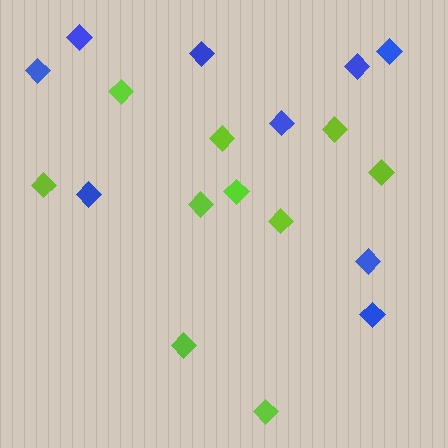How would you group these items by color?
There are 2 groups: one group of blue diamonds (9) and one group of lime diamonds (10).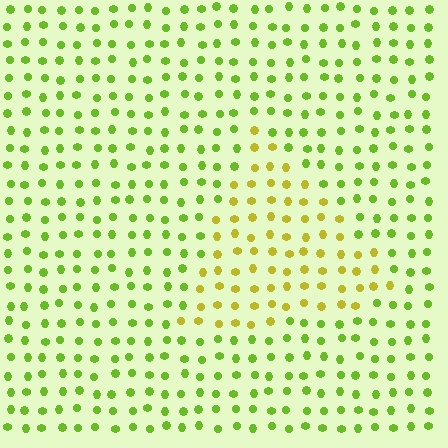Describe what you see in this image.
The image is filled with small lime elements in a uniform arrangement. A triangle-shaped region is visible where the elements are tinted to a slightly different hue, forming a subtle color boundary.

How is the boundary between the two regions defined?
The boundary is defined purely by a slight shift in hue (about 36 degrees). Spacing, size, and orientation are identical on both sides.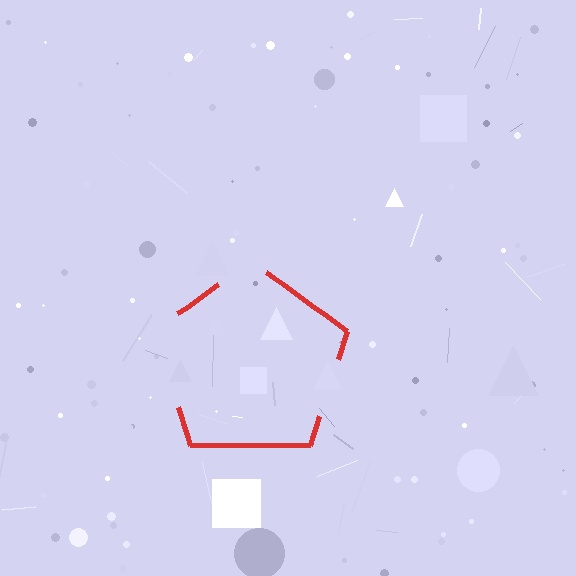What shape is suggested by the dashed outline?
The dashed outline suggests a pentagon.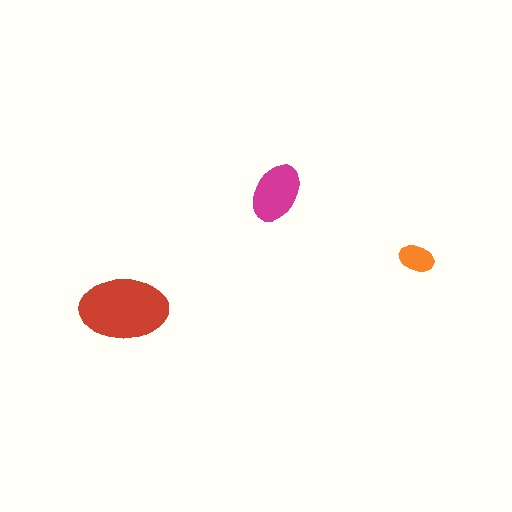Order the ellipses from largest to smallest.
the red one, the magenta one, the orange one.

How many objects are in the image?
There are 3 objects in the image.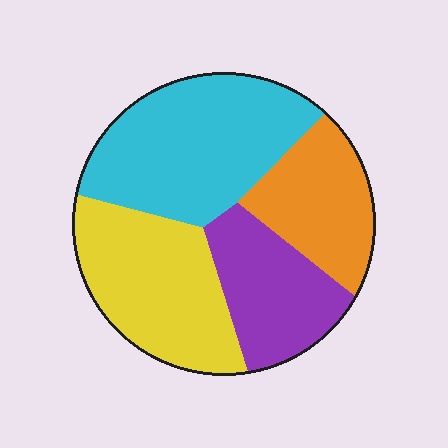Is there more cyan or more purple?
Cyan.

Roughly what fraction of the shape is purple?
Purple covers about 20% of the shape.